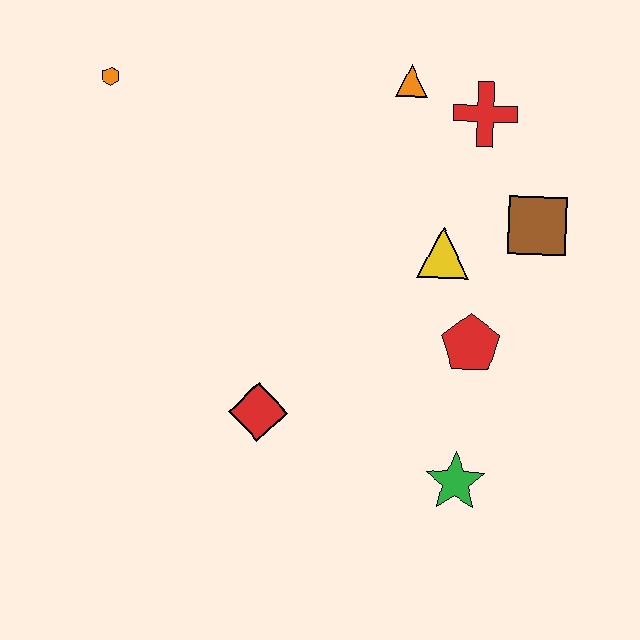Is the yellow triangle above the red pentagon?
Yes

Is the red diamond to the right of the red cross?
No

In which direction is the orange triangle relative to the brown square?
The orange triangle is above the brown square.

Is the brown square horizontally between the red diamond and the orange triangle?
No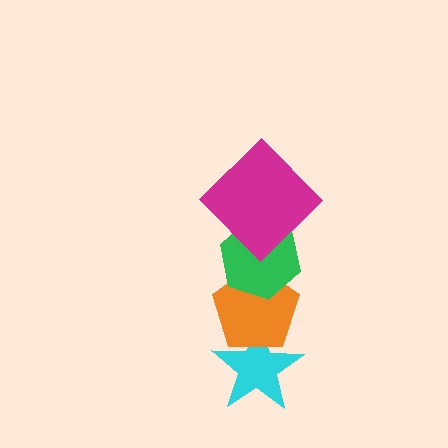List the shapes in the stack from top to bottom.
From top to bottom: the magenta diamond, the green hexagon, the orange pentagon, the cyan star.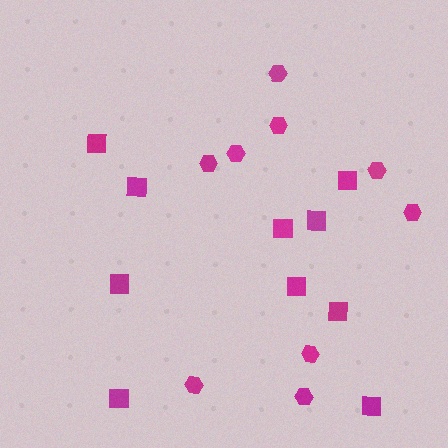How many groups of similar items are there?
There are 2 groups: one group of hexagons (9) and one group of squares (10).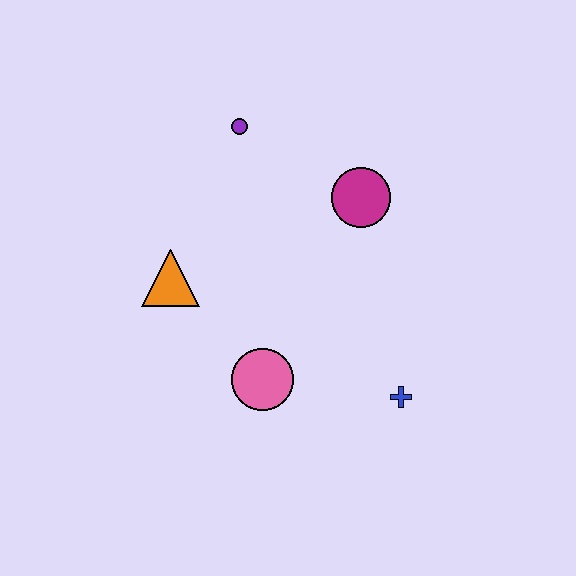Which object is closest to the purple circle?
The magenta circle is closest to the purple circle.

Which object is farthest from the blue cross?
The purple circle is farthest from the blue cross.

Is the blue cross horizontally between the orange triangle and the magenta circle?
No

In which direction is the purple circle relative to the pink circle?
The purple circle is above the pink circle.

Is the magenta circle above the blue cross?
Yes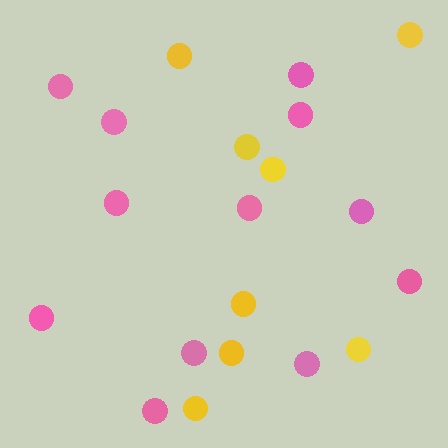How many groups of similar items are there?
There are 2 groups: one group of yellow circles (8) and one group of pink circles (12).